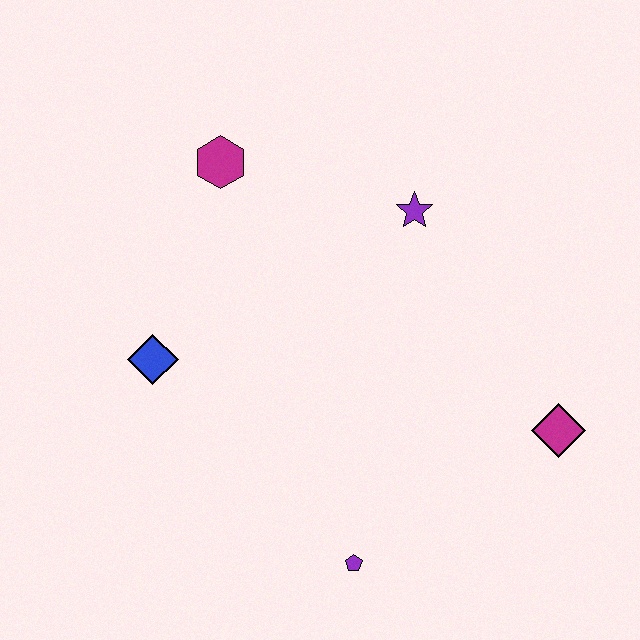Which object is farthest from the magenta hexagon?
The magenta diamond is farthest from the magenta hexagon.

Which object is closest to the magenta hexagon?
The purple star is closest to the magenta hexagon.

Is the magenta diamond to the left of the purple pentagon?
No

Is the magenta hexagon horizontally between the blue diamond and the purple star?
Yes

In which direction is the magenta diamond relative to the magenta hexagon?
The magenta diamond is to the right of the magenta hexagon.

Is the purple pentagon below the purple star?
Yes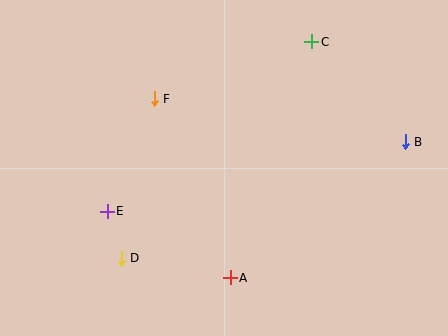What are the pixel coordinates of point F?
Point F is at (154, 99).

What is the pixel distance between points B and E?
The distance between B and E is 306 pixels.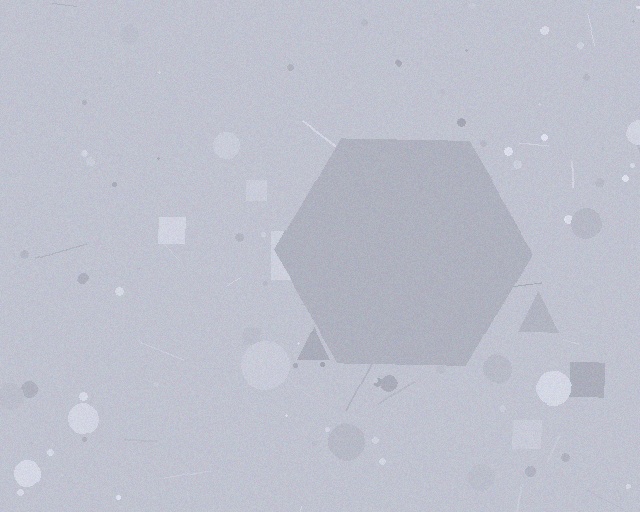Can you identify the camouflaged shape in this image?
The camouflaged shape is a hexagon.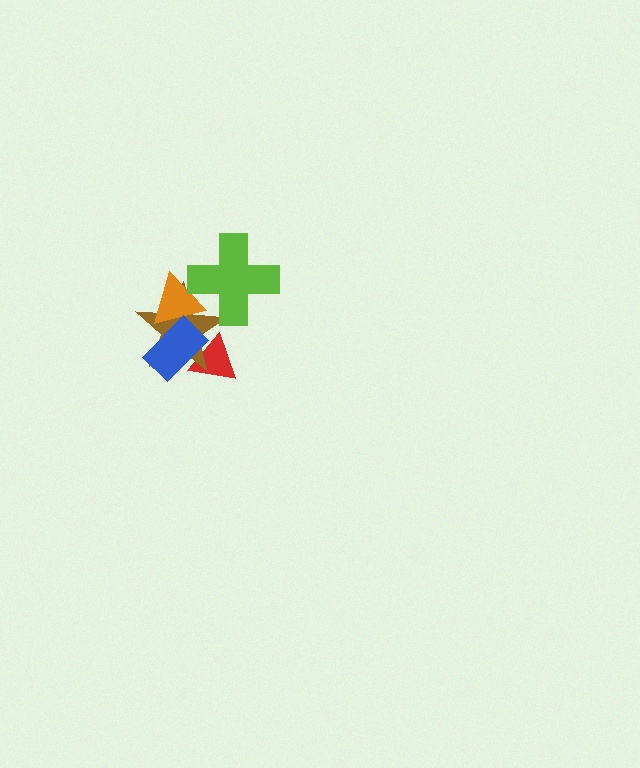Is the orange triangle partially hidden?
Yes, it is partially covered by another shape.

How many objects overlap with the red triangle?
2 objects overlap with the red triangle.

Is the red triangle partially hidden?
Yes, it is partially covered by another shape.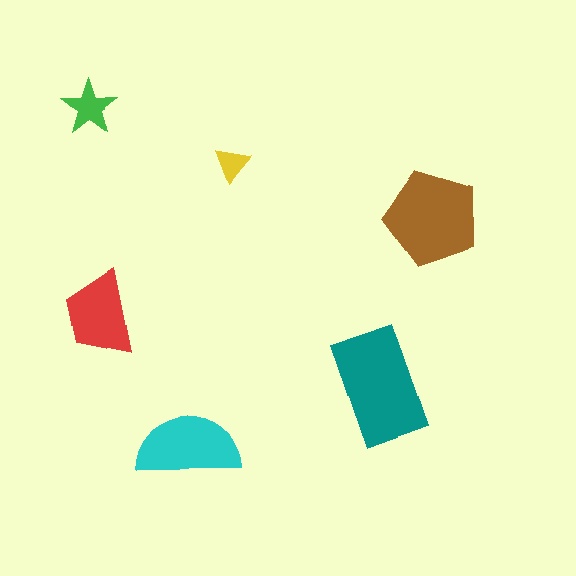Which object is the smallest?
The yellow triangle.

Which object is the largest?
The teal rectangle.